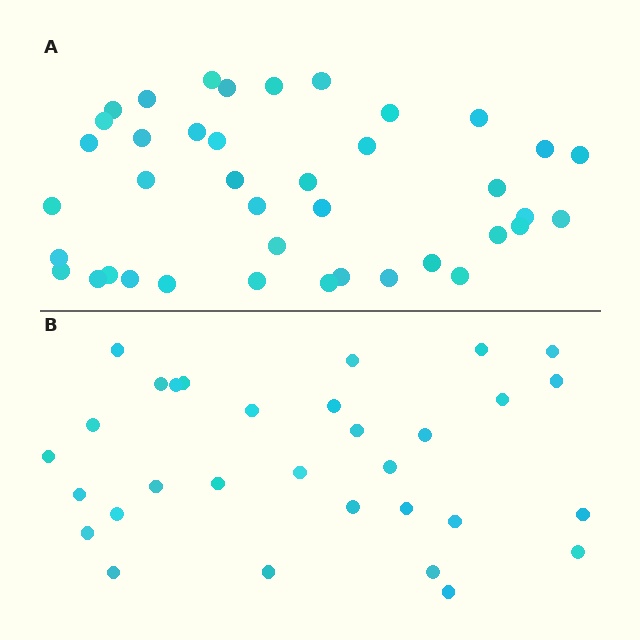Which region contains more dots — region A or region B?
Region A (the top region) has more dots.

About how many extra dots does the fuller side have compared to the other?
Region A has roughly 8 or so more dots than region B.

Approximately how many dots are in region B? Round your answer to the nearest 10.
About 30 dots. (The exact count is 31, which rounds to 30.)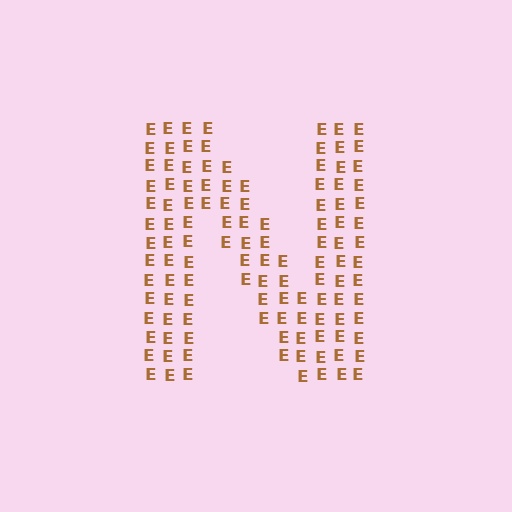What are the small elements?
The small elements are letter E's.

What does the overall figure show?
The overall figure shows the letter N.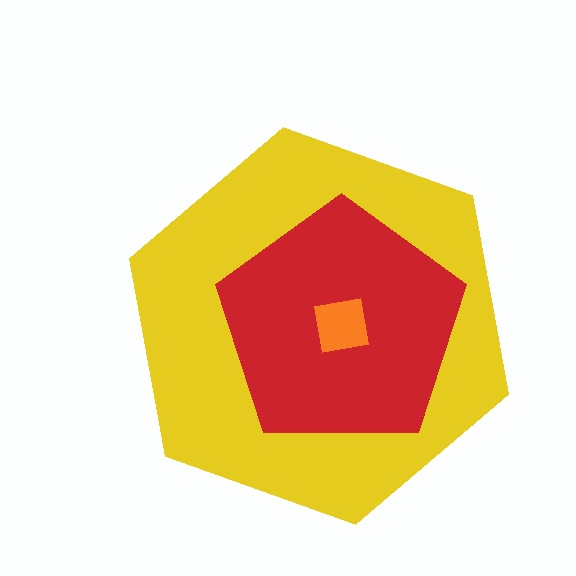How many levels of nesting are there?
3.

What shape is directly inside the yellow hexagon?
The red pentagon.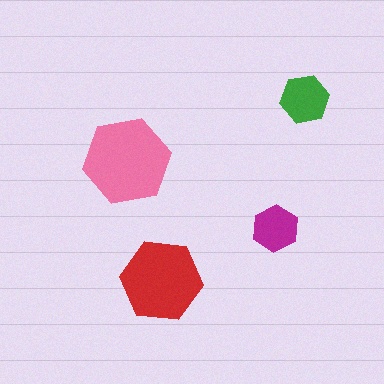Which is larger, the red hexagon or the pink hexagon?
The pink one.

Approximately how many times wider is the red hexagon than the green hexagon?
About 1.5 times wider.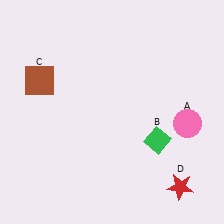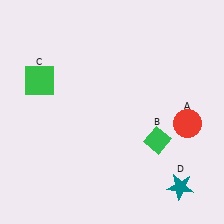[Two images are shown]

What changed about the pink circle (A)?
In Image 1, A is pink. In Image 2, it changed to red.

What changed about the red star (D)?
In Image 1, D is red. In Image 2, it changed to teal.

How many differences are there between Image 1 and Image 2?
There are 3 differences between the two images.